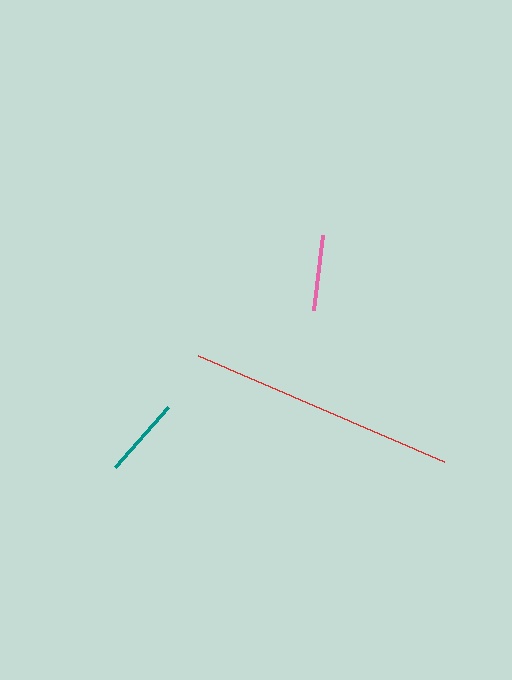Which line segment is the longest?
The red line is the longest at approximately 268 pixels.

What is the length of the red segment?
The red segment is approximately 268 pixels long.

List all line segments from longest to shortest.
From longest to shortest: red, teal, pink.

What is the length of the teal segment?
The teal segment is approximately 80 pixels long.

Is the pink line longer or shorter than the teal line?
The teal line is longer than the pink line.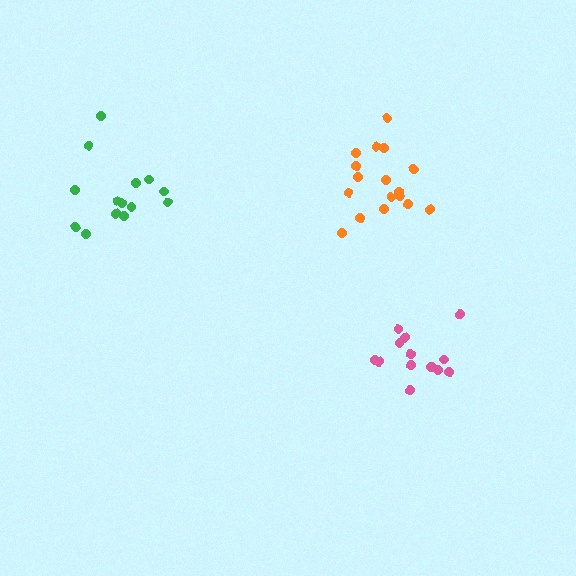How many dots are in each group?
Group 1: 14 dots, Group 2: 13 dots, Group 3: 17 dots (44 total).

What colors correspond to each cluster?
The clusters are colored: green, pink, orange.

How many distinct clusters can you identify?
There are 3 distinct clusters.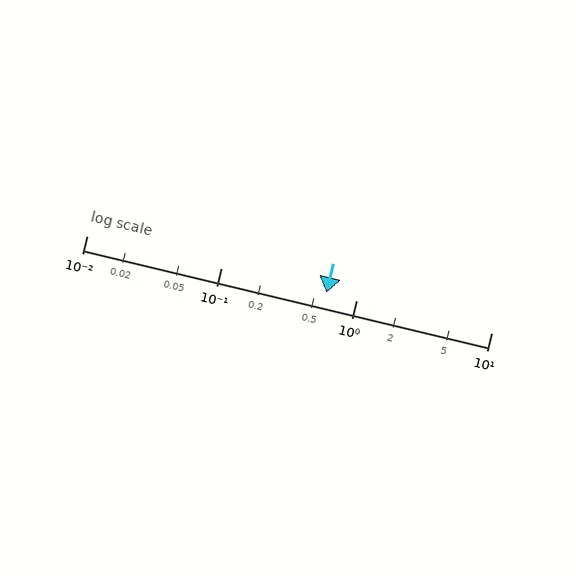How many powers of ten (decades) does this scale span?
The scale spans 3 decades, from 0.01 to 10.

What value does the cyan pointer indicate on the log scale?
The pointer indicates approximately 0.6.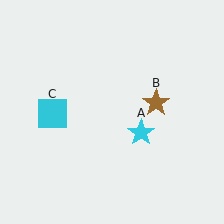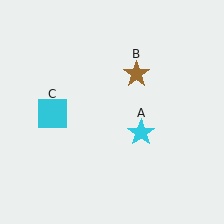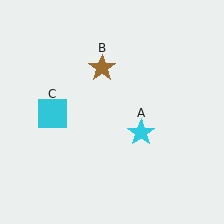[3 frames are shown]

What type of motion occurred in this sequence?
The brown star (object B) rotated counterclockwise around the center of the scene.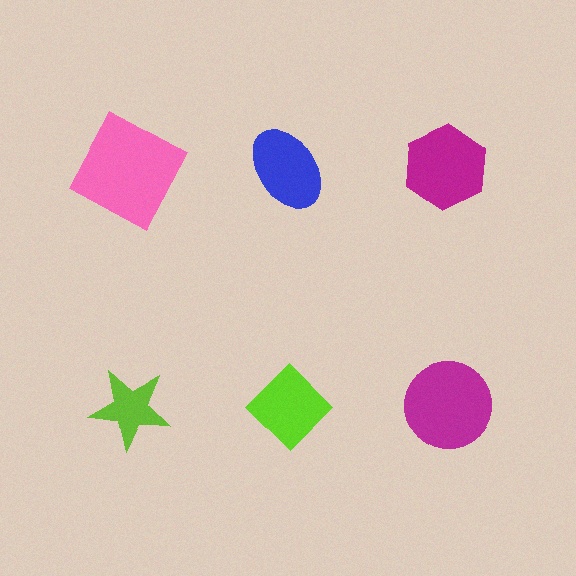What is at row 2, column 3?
A magenta circle.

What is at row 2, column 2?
A lime diamond.